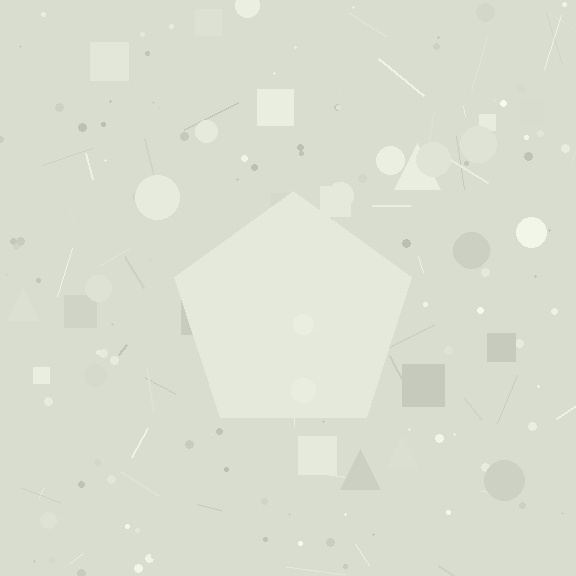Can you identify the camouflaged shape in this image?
The camouflaged shape is a pentagon.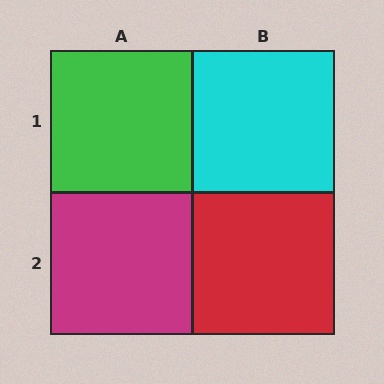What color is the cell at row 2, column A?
Magenta.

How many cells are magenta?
1 cell is magenta.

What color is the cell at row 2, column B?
Red.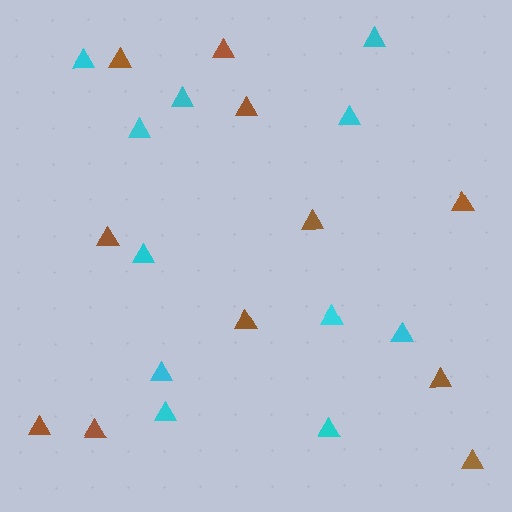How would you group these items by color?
There are 2 groups: one group of cyan triangles (11) and one group of brown triangles (11).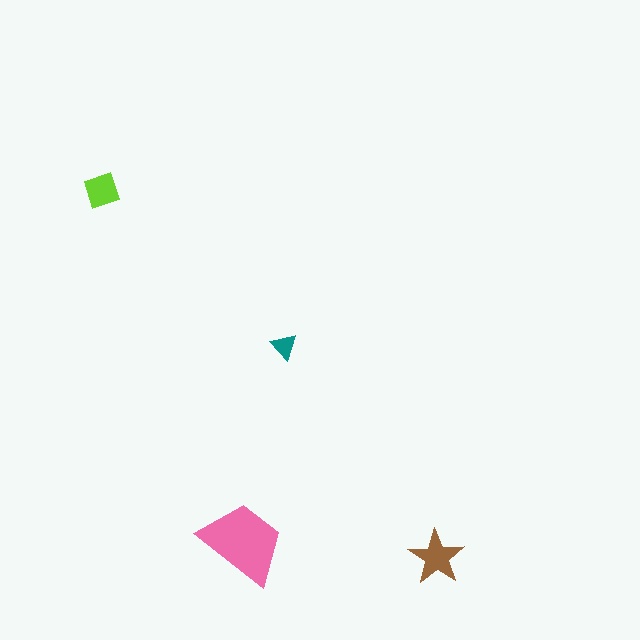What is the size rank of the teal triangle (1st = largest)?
4th.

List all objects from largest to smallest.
The pink trapezoid, the brown star, the lime diamond, the teal triangle.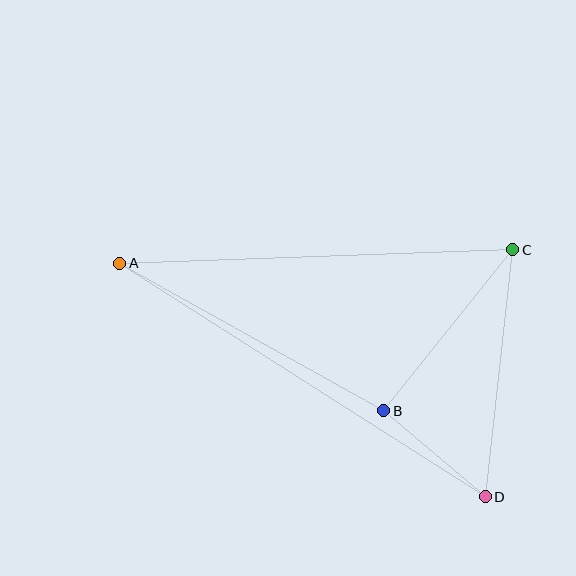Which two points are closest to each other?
Points B and D are closest to each other.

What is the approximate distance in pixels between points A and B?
The distance between A and B is approximately 302 pixels.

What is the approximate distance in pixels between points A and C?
The distance between A and C is approximately 393 pixels.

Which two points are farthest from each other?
Points A and D are farthest from each other.